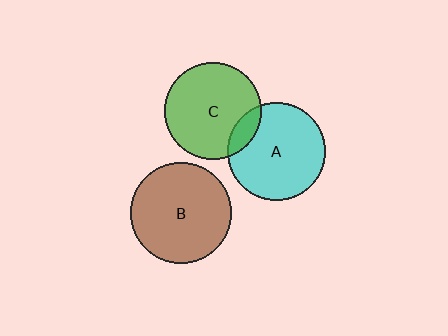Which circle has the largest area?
Circle B (brown).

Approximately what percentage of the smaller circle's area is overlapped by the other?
Approximately 10%.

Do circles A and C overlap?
Yes.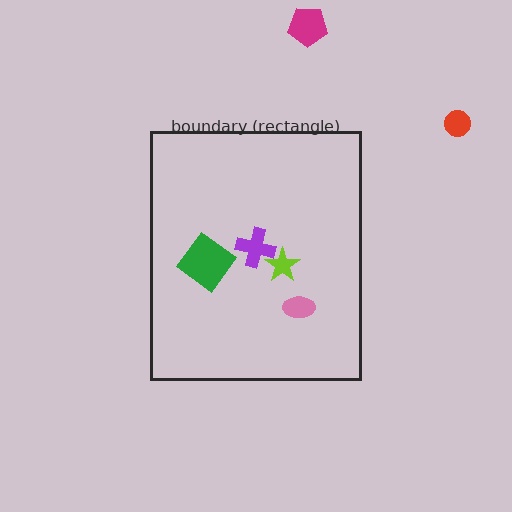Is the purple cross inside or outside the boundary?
Inside.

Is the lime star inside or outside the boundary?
Inside.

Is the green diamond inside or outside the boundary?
Inside.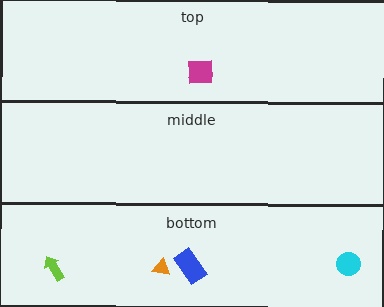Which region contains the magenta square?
The top region.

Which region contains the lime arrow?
The bottom region.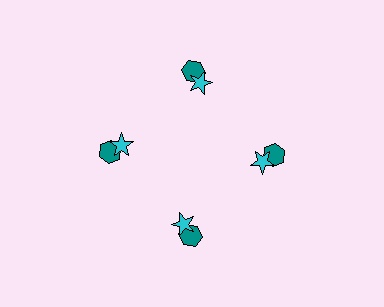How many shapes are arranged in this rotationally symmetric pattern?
There are 8 shapes, arranged in 4 groups of 2.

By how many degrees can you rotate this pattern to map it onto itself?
The pattern maps onto itself every 90 degrees of rotation.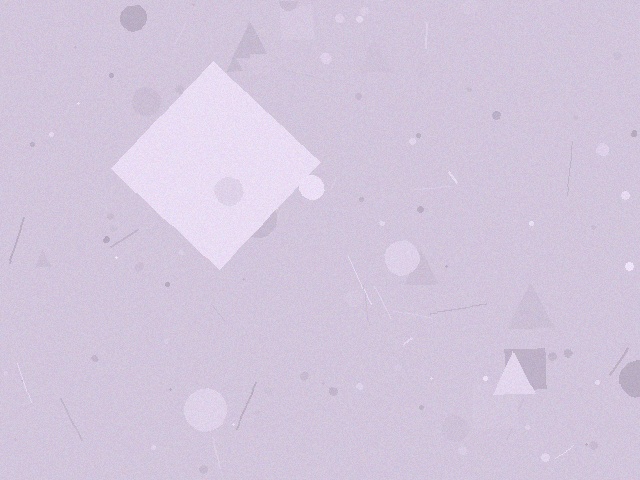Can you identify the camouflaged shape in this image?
The camouflaged shape is a diamond.